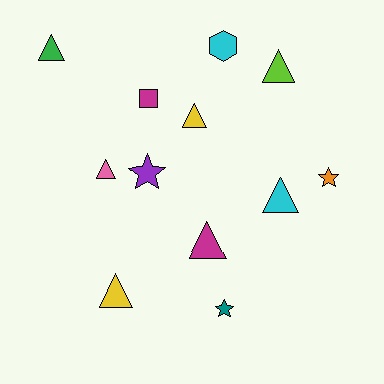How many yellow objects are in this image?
There are 2 yellow objects.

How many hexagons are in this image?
There is 1 hexagon.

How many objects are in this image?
There are 12 objects.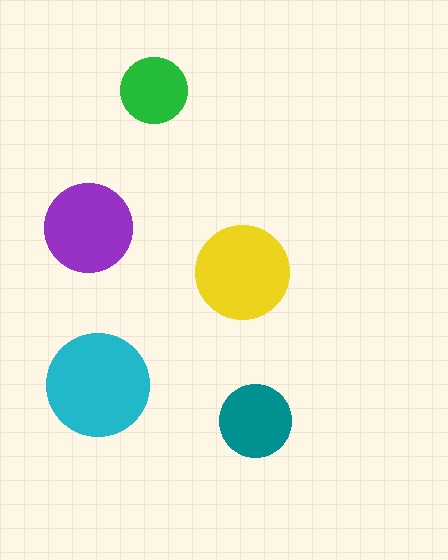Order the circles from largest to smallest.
the cyan one, the yellow one, the purple one, the teal one, the green one.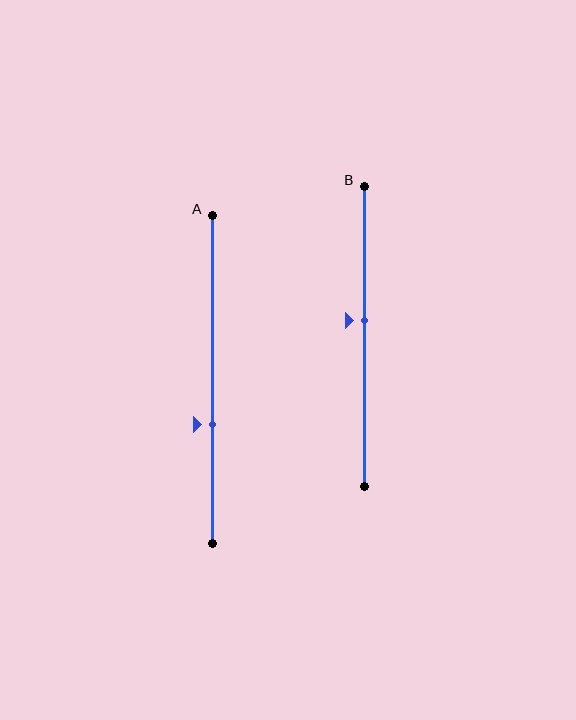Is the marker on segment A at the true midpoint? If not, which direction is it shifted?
No, the marker on segment A is shifted downward by about 14% of the segment length.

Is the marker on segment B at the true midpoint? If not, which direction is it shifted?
No, the marker on segment B is shifted upward by about 5% of the segment length.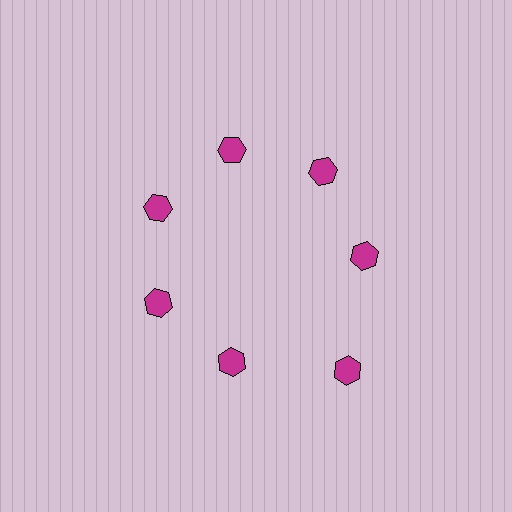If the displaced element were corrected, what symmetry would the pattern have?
It would have 7-fold rotational symmetry — the pattern would map onto itself every 51 degrees.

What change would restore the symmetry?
The symmetry would be restored by moving it inward, back onto the ring so that all 7 hexagons sit at equal angles and equal distance from the center.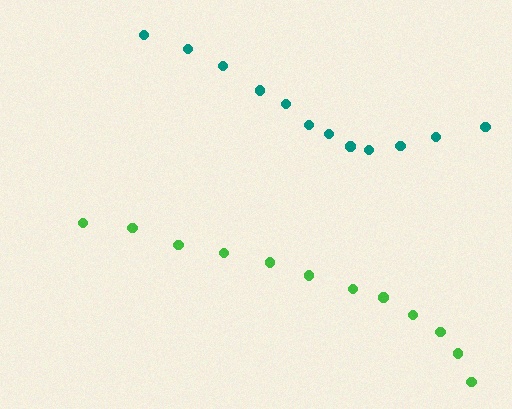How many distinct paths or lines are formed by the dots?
There are 2 distinct paths.